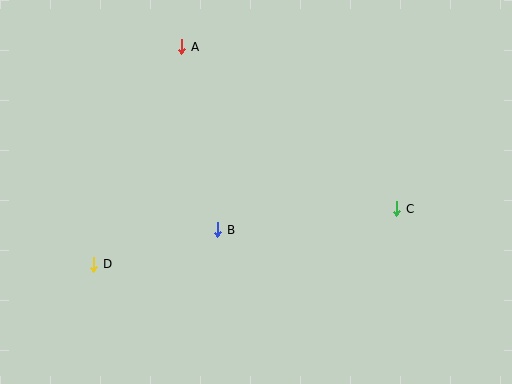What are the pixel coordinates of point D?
Point D is at (94, 264).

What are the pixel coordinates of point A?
Point A is at (182, 47).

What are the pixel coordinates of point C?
Point C is at (397, 209).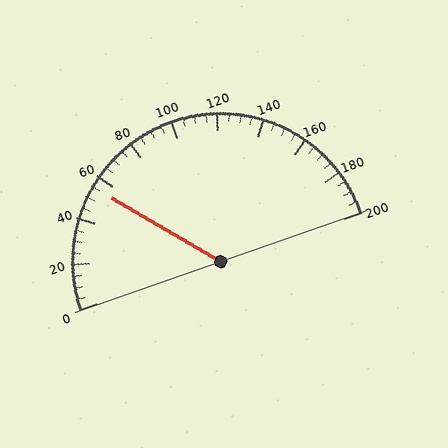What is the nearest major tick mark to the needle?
The nearest major tick mark is 60.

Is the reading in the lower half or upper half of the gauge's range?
The reading is in the lower half of the range (0 to 200).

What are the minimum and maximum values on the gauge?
The gauge ranges from 0 to 200.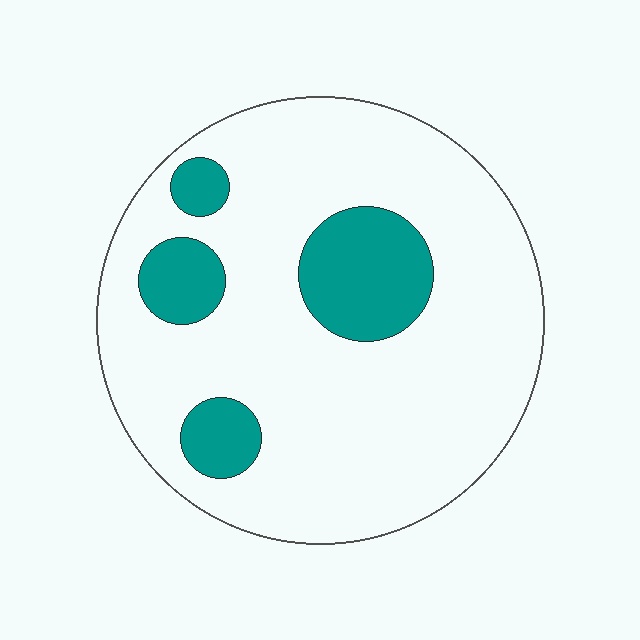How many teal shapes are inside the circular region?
4.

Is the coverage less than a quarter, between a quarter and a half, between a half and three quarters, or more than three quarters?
Less than a quarter.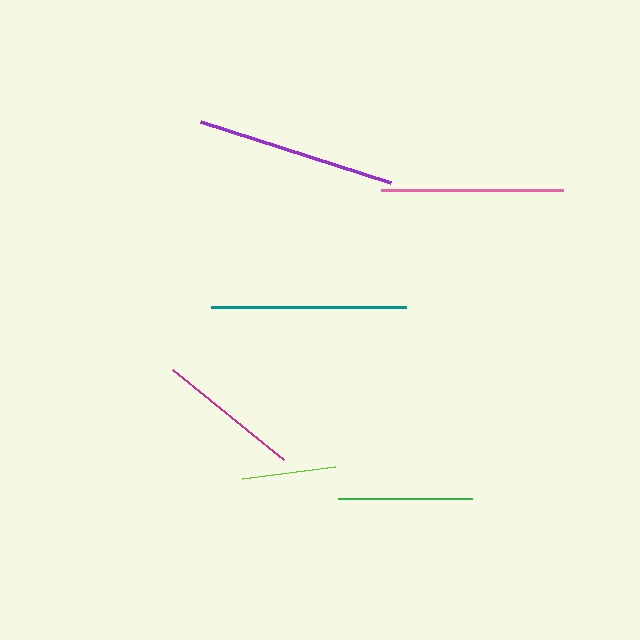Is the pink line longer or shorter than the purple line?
The purple line is longer than the pink line.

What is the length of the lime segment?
The lime segment is approximately 93 pixels long.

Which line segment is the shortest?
The lime line is the shortest at approximately 93 pixels.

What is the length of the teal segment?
The teal segment is approximately 195 pixels long.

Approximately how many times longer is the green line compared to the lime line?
The green line is approximately 1.4 times the length of the lime line.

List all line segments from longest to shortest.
From longest to shortest: purple, teal, pink, magenta, green, lime.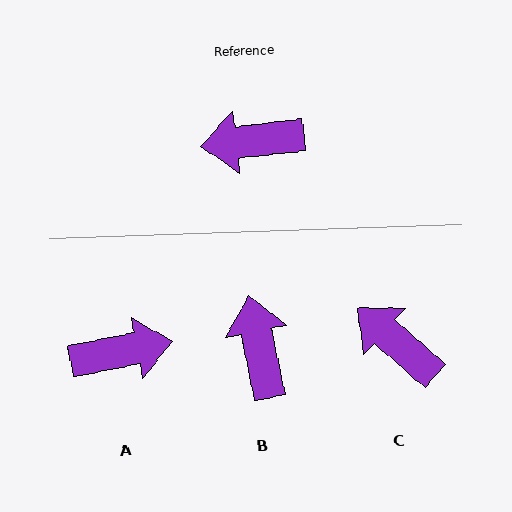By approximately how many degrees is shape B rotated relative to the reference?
Approximately 85 degrees clockwise.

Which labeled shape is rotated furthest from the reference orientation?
A, about 176 degrees away.